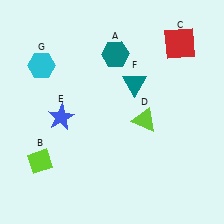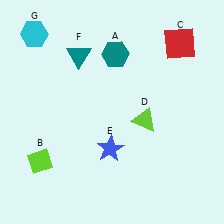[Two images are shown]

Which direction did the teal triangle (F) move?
The teal triangle (F) moved left.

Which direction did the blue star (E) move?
The blue star (E) moved right.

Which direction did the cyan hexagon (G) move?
The cyan hexagon (G) moved up.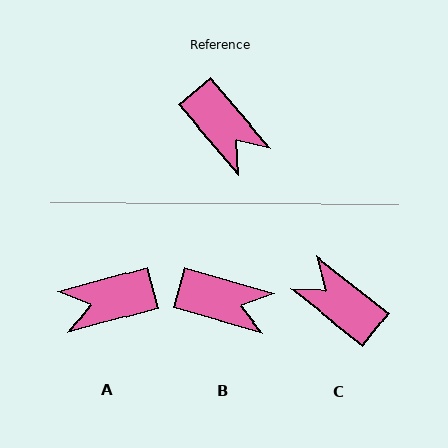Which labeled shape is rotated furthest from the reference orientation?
C, about 169 degrees away.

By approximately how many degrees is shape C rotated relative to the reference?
Approximately 169 degrees clockwise.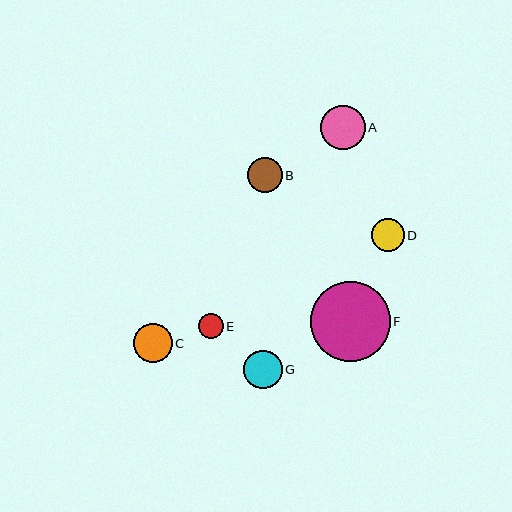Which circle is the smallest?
Circle E is the smallest with a size of approximately 25 pixels.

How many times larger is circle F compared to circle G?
Circle F is approximately 2.1 times the size of circle G.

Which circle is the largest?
Circle F is the largest with a size of approximately 80 pixels.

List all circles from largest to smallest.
From largest to smallest: F, A, G, C, B, D, E.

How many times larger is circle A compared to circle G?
Circle A is approximately 1.2 times the size of circle G.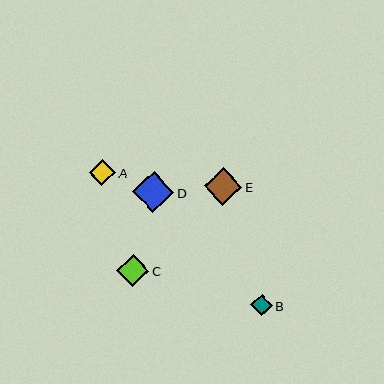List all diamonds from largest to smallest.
From largest to smallest: D, E, C, A, B.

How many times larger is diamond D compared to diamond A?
Diamond D is approximately 1.6 times the size of diamond A.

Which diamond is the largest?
Diamond D is the largest with a size of approximately 41 pixels.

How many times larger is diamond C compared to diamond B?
Diamond C is approximately 1.5 times the size of diamond B.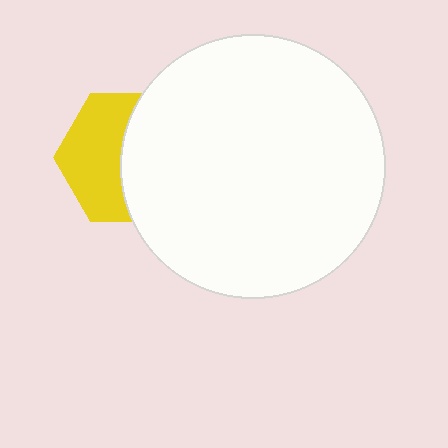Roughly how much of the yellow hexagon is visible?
About half of it is visible (roughly 49%).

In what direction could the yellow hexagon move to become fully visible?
The yellow hexagon could move left. That would shift it out from behind the white circle entirely.